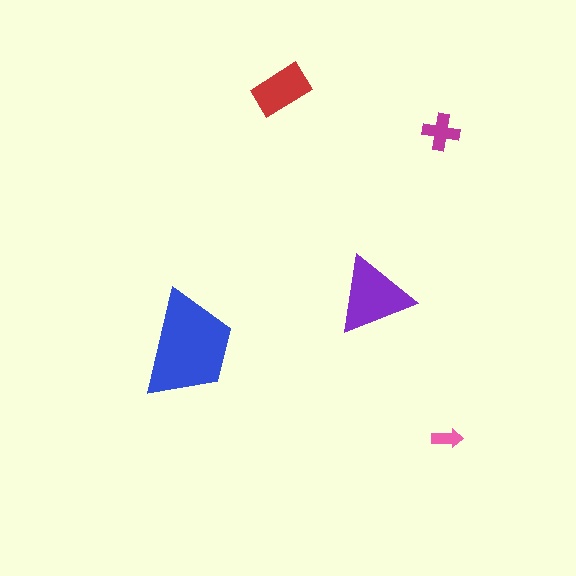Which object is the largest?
The blue trapezoid.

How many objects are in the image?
There are 5 objects in the image.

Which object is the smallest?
The pink arrow.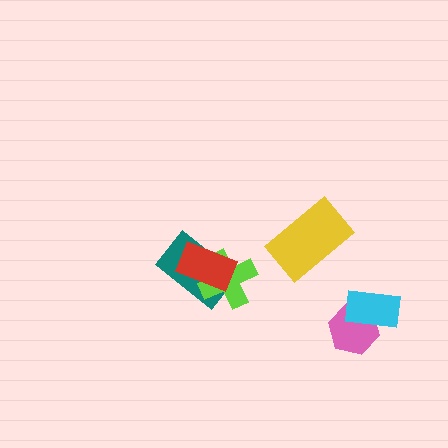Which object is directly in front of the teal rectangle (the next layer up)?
The lime cross is directly in front of the teal rectangle.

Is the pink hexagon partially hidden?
Yes, it is partially covered by another shape.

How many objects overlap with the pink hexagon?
1 object overlaps with the pink hexagon.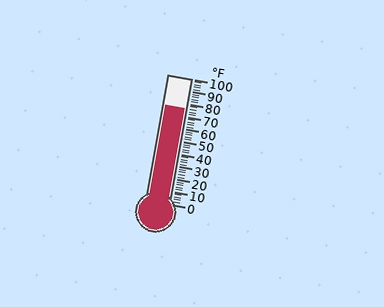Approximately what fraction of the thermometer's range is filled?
The thermometer is filled to approximately 75% of its range.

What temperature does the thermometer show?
The thermometer shows approximately 76°F.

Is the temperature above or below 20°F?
The temperature is above 20°F.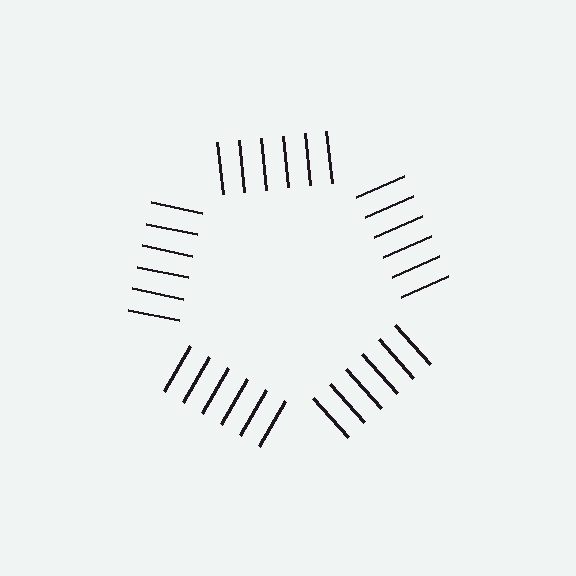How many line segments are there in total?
30 — 6 along each of the 5 edges.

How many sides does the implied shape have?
5 sides — the line-ends trace a pentagon.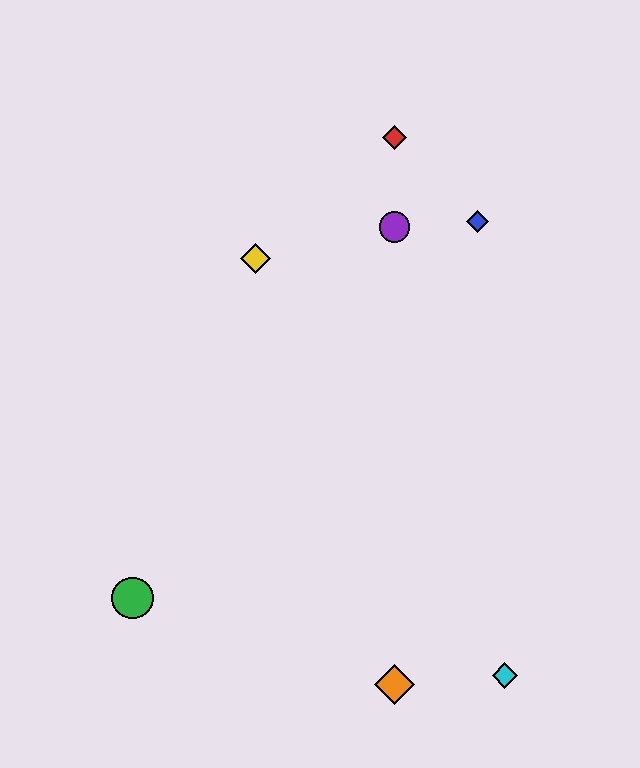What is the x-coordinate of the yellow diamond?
The yellow diamond is at x≈256.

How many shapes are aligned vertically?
3 shapes (the red diamond, the purple circle, the orange diamond) are aligned vertically.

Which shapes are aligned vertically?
The red diamond, the purple circle, the orange diamond are aligned vertically.